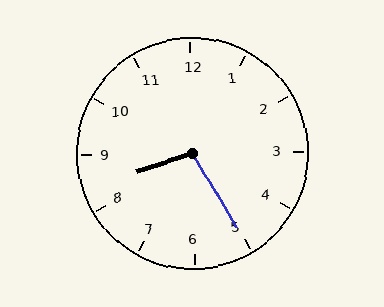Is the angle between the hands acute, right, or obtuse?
It is obtuse.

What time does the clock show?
8:25.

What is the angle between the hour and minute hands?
Approximately 102 degrees.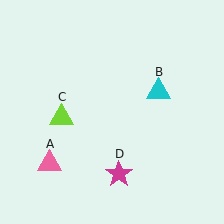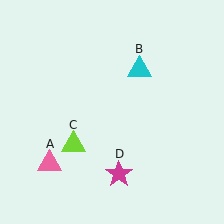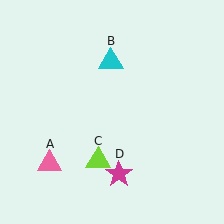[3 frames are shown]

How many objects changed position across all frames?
2 objects changed position: cyan triangle (object B), lime triangle (object C).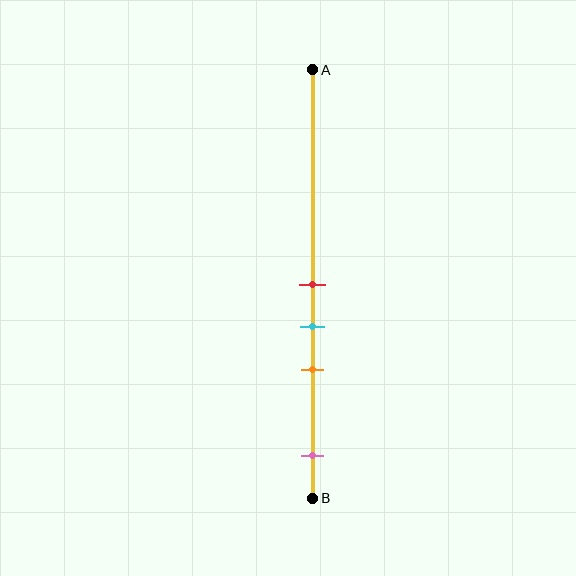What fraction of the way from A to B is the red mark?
The red mark is approximately 50% (0.5) of the way from A to B.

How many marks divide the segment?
There are 4 marks dividing the segment.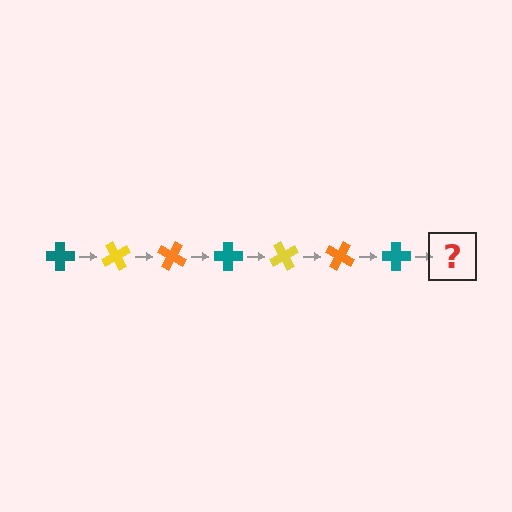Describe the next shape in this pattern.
It should be a yellow cross, rotated 420 degrees from the start.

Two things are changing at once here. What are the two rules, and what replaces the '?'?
The two rules are that it rotates 60 degrees each step and the color cycles through teal, yellow, and orange. The '?' should be a yellow cross, rotated 420 degrees from the start.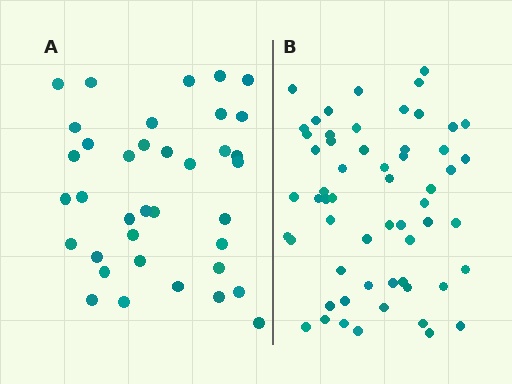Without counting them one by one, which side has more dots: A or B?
Region B (the right region) has more dots.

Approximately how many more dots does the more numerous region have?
Region B has approximately 20 more dots than region A.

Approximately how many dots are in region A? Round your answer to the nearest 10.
About 40 dots. (The exact count is 37, which rounds to 40.)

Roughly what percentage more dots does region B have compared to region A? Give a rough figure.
About 55% more.